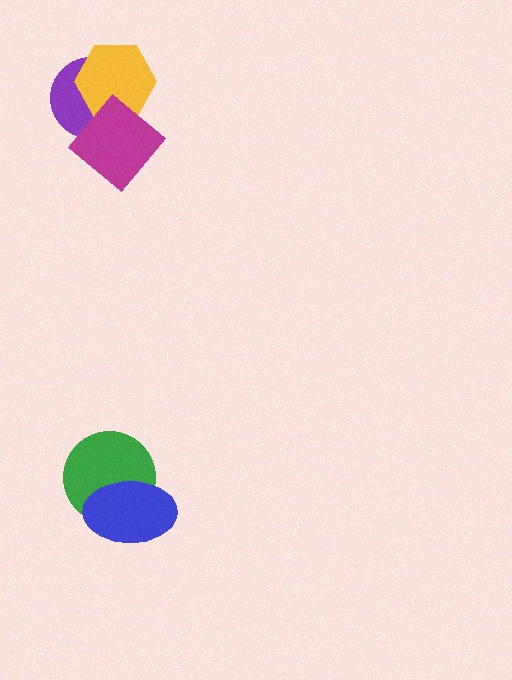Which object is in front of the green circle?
The blue ellipse is in front of the green circle.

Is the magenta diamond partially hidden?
No, no other shape covers it.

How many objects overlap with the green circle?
1 object overlaps with the green circle.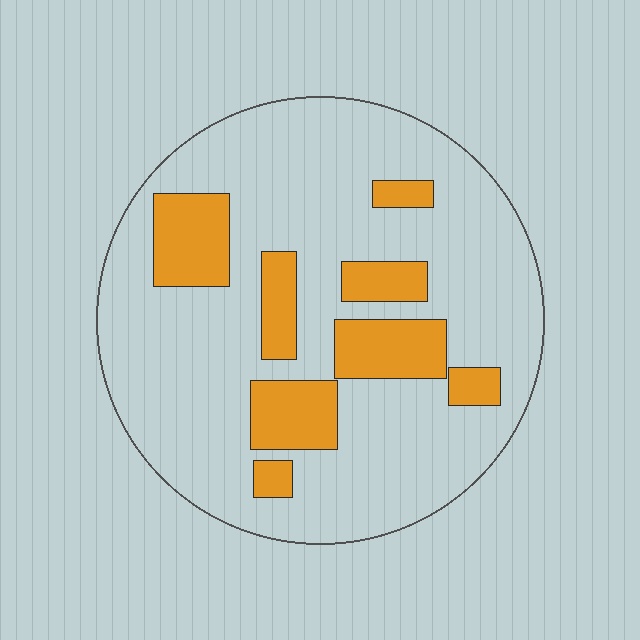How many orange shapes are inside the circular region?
8.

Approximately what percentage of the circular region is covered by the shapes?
Approximately 20%.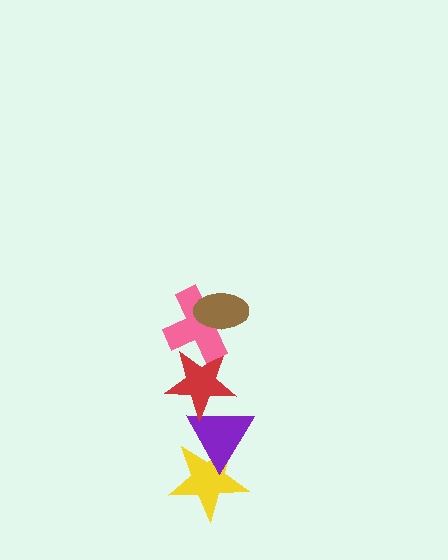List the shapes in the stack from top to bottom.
From top to bottom: the brown ellipse, the pink cross, the red star, the purple triangle, the yellow star.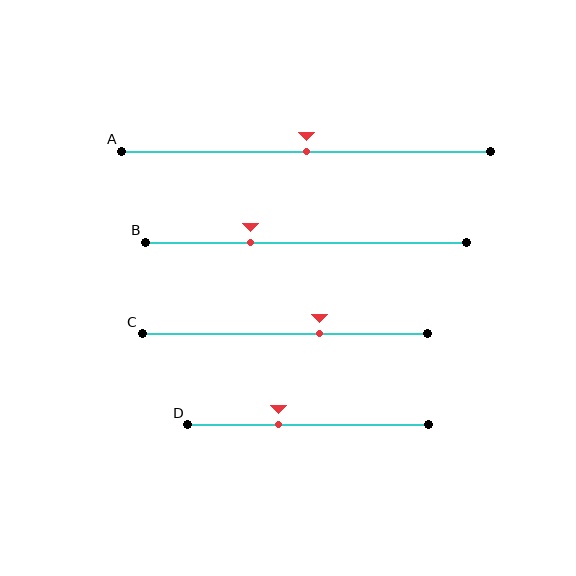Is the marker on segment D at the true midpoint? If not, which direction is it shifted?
No, the marker on segment D is shifted to the left by about 12% of the segment length.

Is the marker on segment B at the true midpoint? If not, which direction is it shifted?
No, the marker on segment B is shifted to the left by about 17% of the segment length.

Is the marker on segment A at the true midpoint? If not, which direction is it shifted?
Yes, the marker on segment A is at the true midpoint.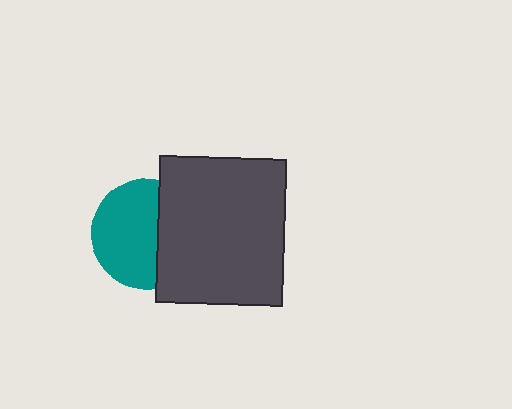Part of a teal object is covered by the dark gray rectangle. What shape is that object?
It is a circle.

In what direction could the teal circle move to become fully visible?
The teal circle could move left. That would shift it out from behind the dark gray rectangle entirely.